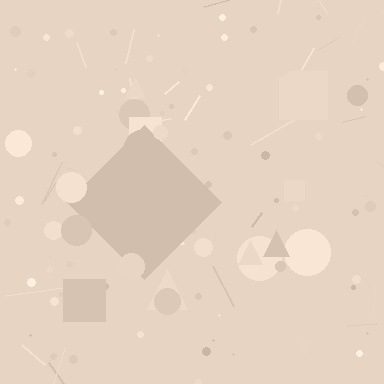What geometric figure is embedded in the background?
A diamond is embedded in the background.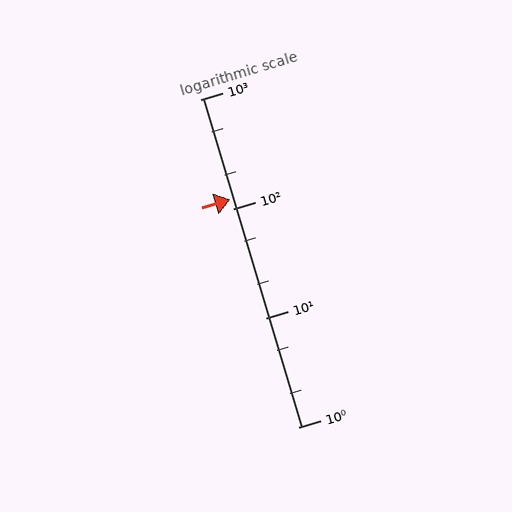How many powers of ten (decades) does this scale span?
The scale spans 3 decades, from 1 to 1000.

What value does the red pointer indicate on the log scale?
The pointer indicates approximately 120.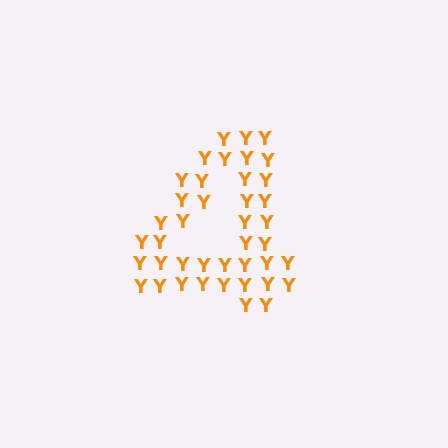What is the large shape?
The large shape is the digit 4.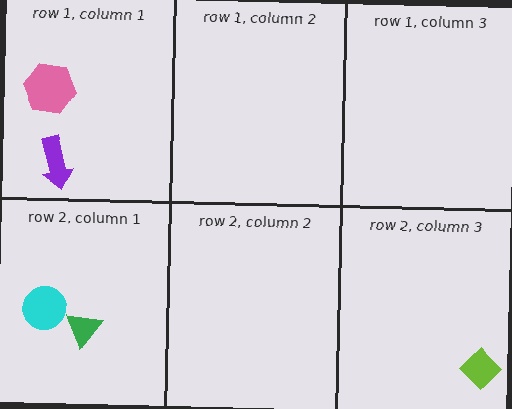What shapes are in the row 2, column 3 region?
The lime diamond.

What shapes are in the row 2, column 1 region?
The cyan circle, the green triangle.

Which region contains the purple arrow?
The row 1, column 1 region.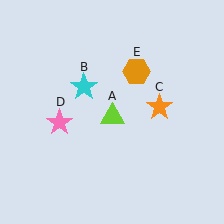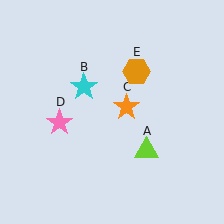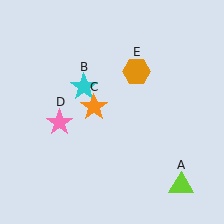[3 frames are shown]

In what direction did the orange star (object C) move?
The orange star (object C) moved left.